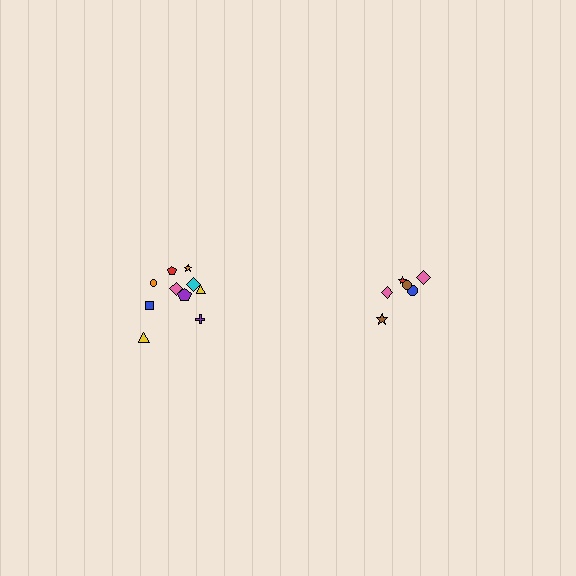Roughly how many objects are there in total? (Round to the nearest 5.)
Roughly 15 objects in total.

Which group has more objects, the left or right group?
The left group.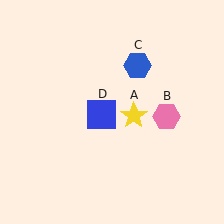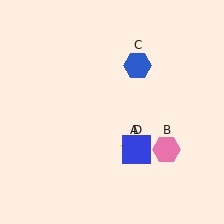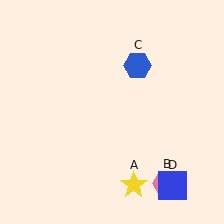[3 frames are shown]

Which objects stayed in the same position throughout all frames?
Blue hexagon (object C) remained stationary.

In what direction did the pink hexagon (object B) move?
The pink hexagon (object B) moved down.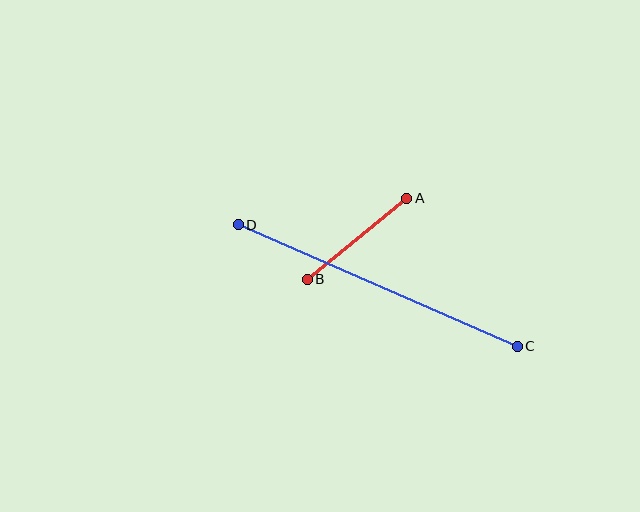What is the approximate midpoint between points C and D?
The midpoint is at approximately (378, 286) pixels.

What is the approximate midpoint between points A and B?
The midpoint is at approximately (357, 239) pixels.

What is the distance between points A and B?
The distance is approximately 128 pixels.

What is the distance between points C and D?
The distance is approximately 304 pixels.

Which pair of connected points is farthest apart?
Points C and D are farthest apart.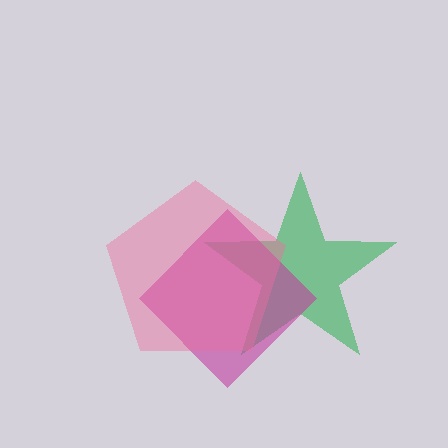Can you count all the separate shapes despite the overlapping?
Yes, there are 3 separate shapes.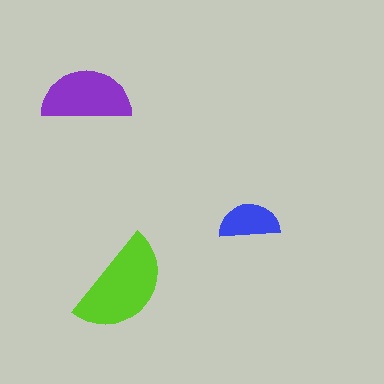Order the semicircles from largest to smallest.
the lime one, the purple one, the blue one.